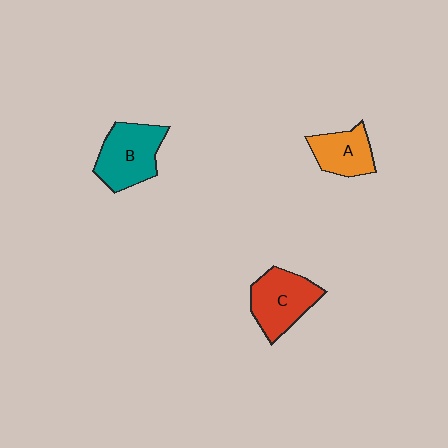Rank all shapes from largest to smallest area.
From largest to smallest: B (teal), C (red), A (orange).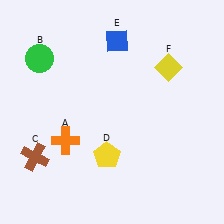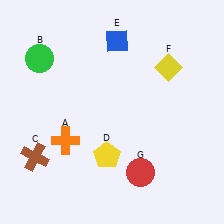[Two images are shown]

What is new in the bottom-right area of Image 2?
A red circle (G) was added in the bottom-right area of Image 2.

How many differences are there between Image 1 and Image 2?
There is 1 difference between the two images.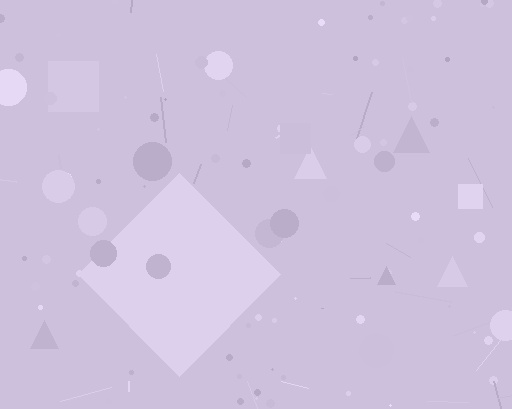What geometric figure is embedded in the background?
A diamond is embedded in the background.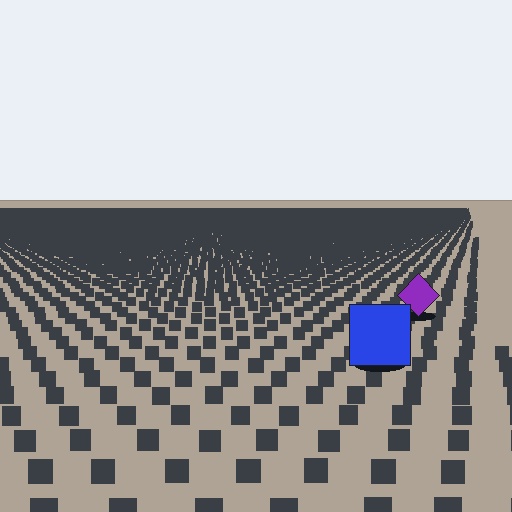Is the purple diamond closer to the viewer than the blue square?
No. The blue square is closer — you can tell from the texture gradient: the ground texture is coarser near it.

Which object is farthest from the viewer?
The purple diamond is farthest from the viewer. It appears smaller and the ground texture around it is denser.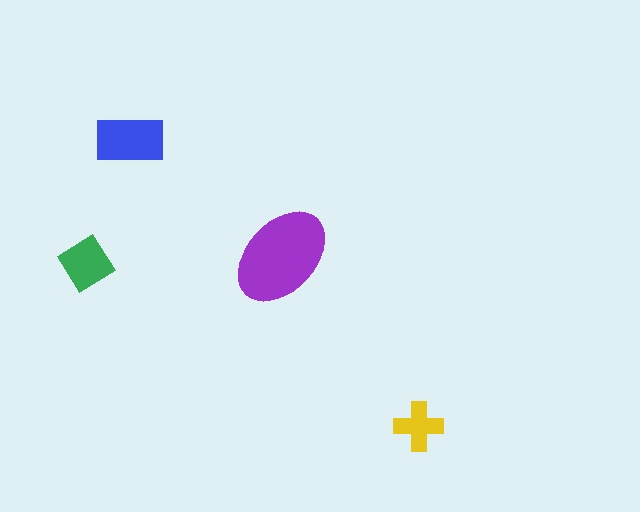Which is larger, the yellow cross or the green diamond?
The green diamond.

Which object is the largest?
The purple ellipse.